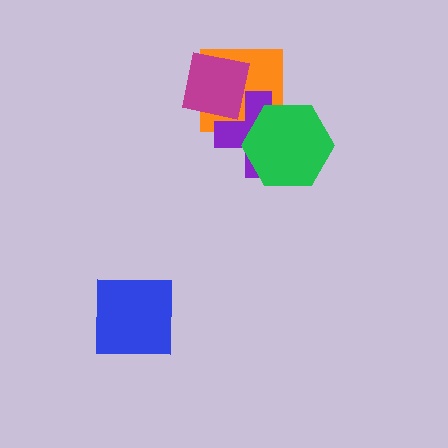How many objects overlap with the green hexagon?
2 objects overlap with the green hexagon.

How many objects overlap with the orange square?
3 objects overlap with the orange square.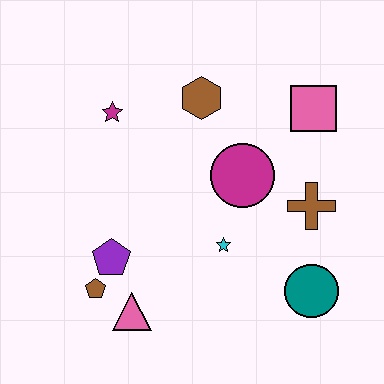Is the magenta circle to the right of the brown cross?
No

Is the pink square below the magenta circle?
No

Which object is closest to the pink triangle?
The brown pentagon is closest to the pink triangle.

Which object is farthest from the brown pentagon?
The pink square is farthest from the brown pentagon.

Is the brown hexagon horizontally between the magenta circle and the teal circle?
No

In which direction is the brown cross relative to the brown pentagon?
The brown cross is to the right of the brown pentagon.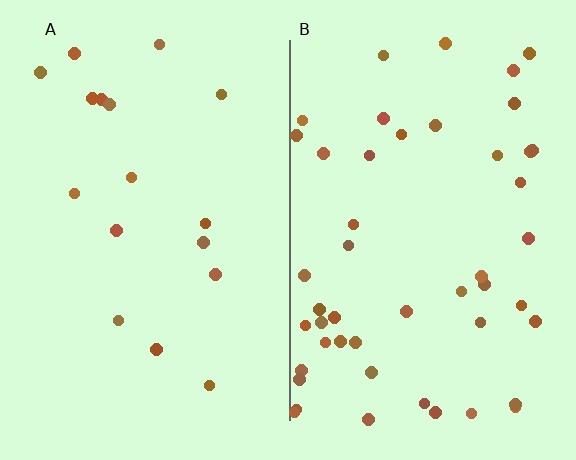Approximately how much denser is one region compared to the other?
Approximately 2.8× — region B over region A.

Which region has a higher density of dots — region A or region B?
B (the right).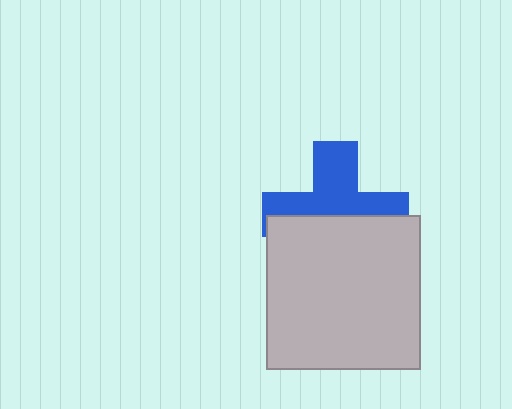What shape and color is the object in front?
The object in front is a light gray square.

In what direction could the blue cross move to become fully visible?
The blue cross could move up. That would shift it out from behind the light gray square entirely.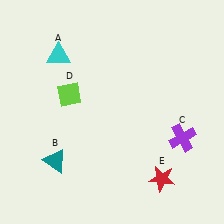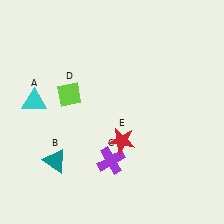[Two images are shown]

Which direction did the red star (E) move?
The red star (E) moved left.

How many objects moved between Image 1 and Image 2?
3 objects moved between the two images.